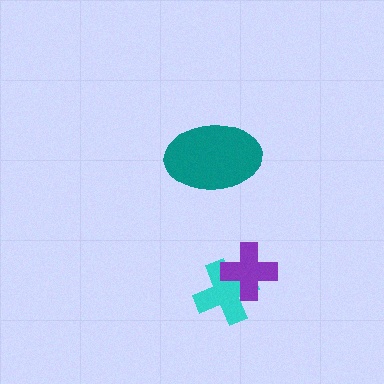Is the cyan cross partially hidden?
Yes, it is partially covered by another shape.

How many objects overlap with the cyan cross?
1 object overlaps with the cyan cross.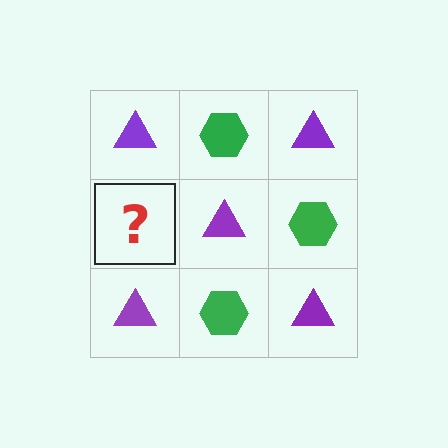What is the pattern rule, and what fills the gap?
The rule is that it alternates purple triangle and green hexagon in a checkerboard pattern. The gap should be filled with a green hexagon.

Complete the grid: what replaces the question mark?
The question mark should be replaced with a green hexagon.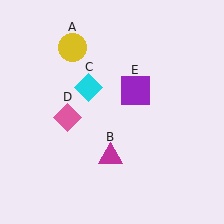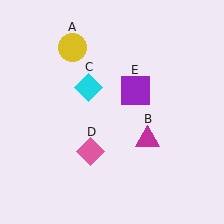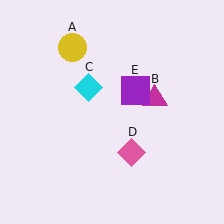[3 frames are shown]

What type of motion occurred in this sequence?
The magenta triangle (object B), pink diamond (object D) rotated counterclockwise around the center of the scene.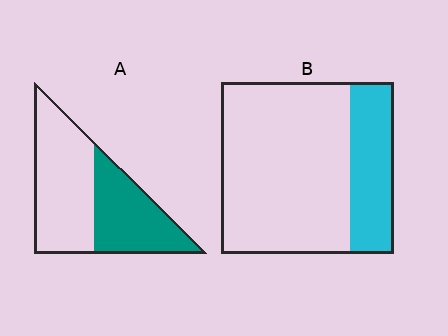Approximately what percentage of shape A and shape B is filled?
A is approximately 45% and B is approximately 25%.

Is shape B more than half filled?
No.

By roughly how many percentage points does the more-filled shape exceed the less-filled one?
By roughly 15 percentage points (A over B).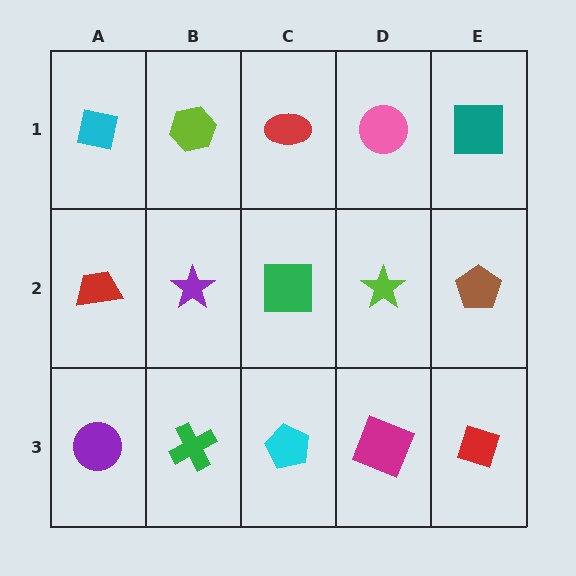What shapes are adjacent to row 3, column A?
A red trapezoid (row 2, column A), a green cross (row 3, column B).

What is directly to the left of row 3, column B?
A purple circle.